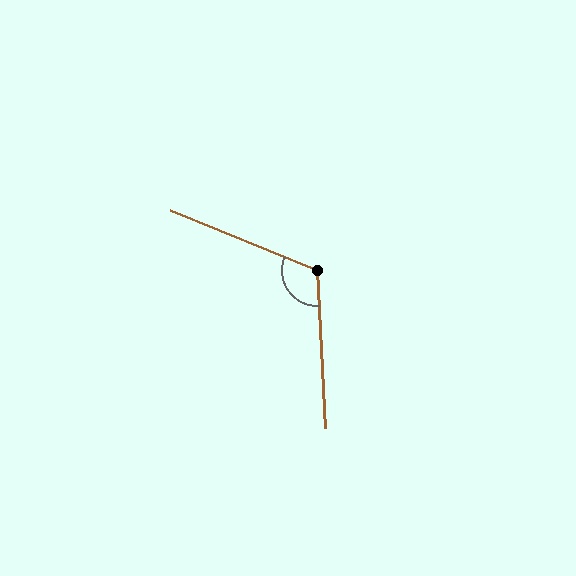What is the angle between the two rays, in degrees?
Approximately 115 degrees.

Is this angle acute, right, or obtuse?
It is obtuse.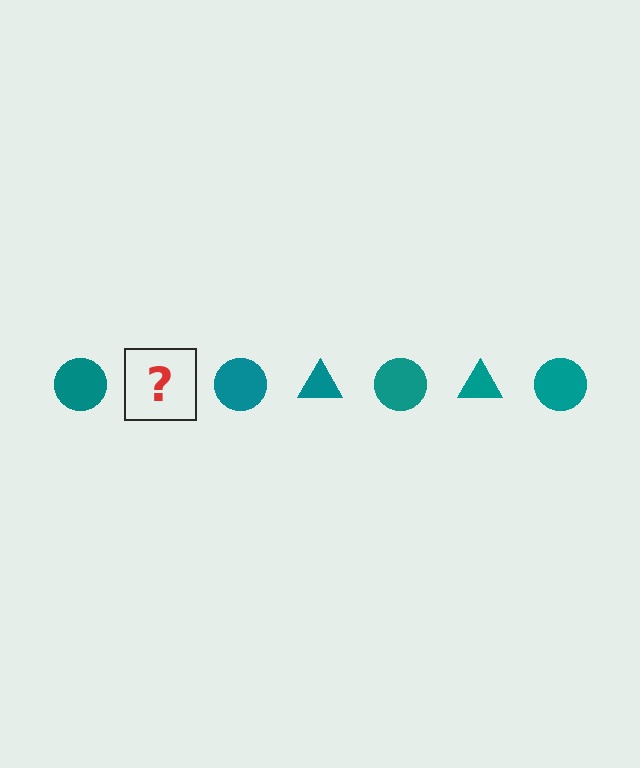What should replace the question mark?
The question mark should be replaced with a teal triangle.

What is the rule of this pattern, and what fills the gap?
The rule is that the pattern cycles through circle, triangle shapes in teal. The gap should be filled with a teal triangle.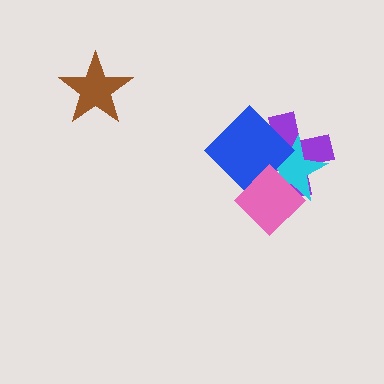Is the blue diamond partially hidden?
Yes, it is partially covered by another shape.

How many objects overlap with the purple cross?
3 objects overlap with the purple cross.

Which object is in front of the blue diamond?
The pink diamond is in front of the blue diamond.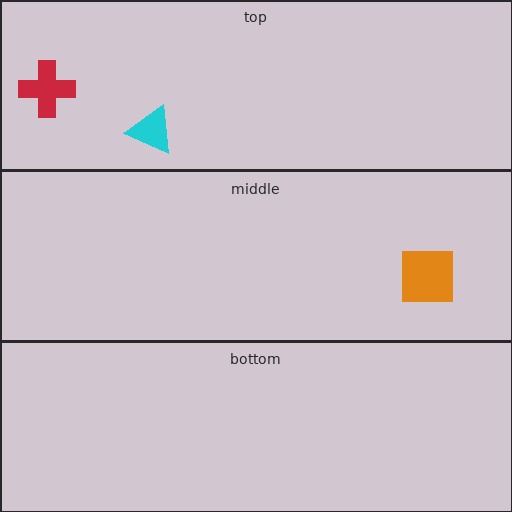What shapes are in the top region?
The cyan triangle, the red cross.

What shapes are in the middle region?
The orange square.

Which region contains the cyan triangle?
The top region.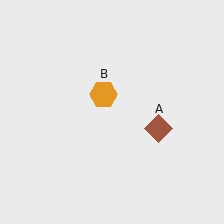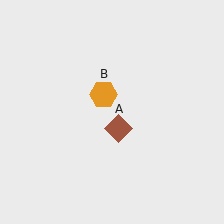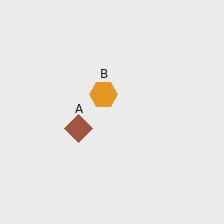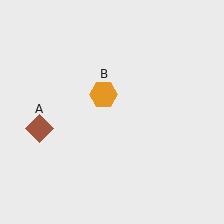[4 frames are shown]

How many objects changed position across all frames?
1 object changed position: brown diamond (object A).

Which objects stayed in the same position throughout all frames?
Orange hexagon (object B) remained stationary.